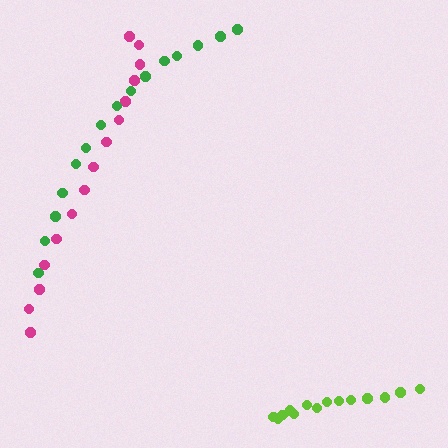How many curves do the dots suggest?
There are 3 distinct paths.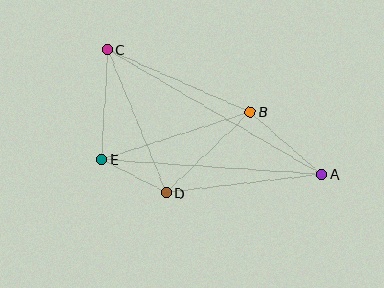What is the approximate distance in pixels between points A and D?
The distance between A and D is approximately 157 pixels.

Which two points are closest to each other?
Points D and E are closest to each other.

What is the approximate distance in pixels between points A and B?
The distance between A and B is approximately 95 pixels.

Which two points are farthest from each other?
Points A and C are farthest from each other.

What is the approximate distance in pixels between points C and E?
The distance between C and E is approximately 110 pixels.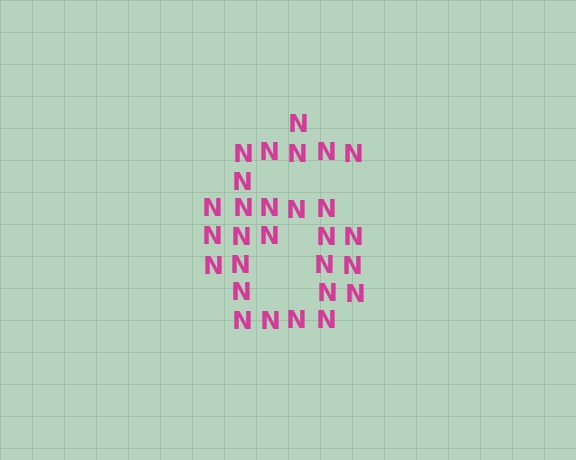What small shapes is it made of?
It is made of small letter N's.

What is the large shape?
The large shape is the digit 6.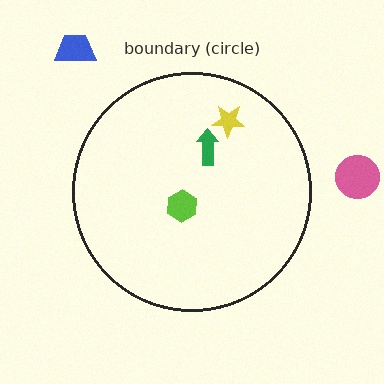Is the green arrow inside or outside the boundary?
Inside.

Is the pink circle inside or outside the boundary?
Outside.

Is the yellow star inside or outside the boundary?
Inside.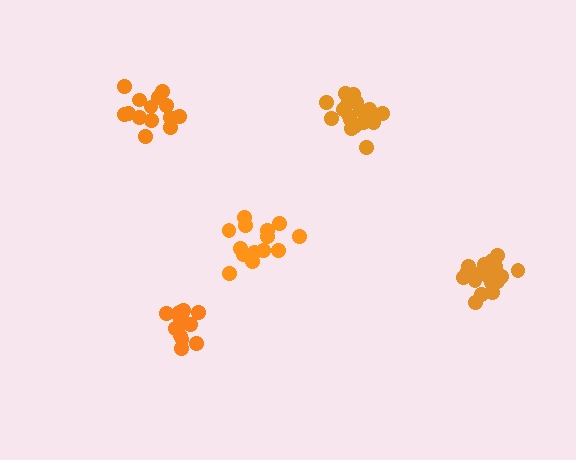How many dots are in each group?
Group 1: 14 dots, Group 2: 19 dots, Group 3: 14 dots, Group 4: 18 dots, Group 5: 13 dots (78 total).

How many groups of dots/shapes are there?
There are 5 groups.